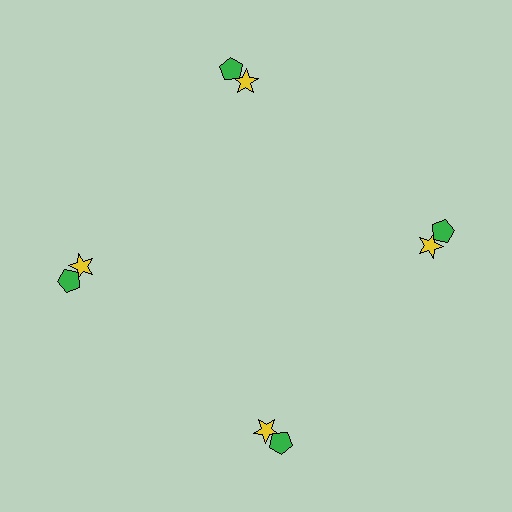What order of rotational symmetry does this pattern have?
This pattern has 4-fold rotational symmetry.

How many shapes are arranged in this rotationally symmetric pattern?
There are 8 shapes, arranged in 4 groups of 2.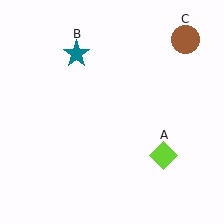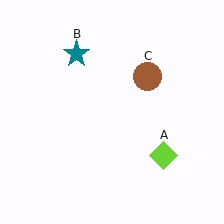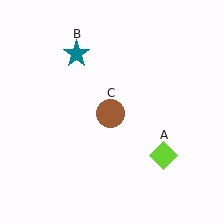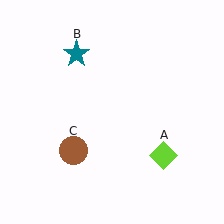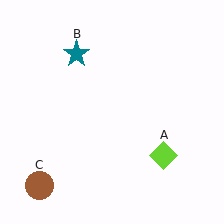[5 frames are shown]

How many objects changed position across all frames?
1 object changed position: brown circle (object C).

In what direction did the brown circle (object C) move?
The brown circle (object C) moved down and to the left.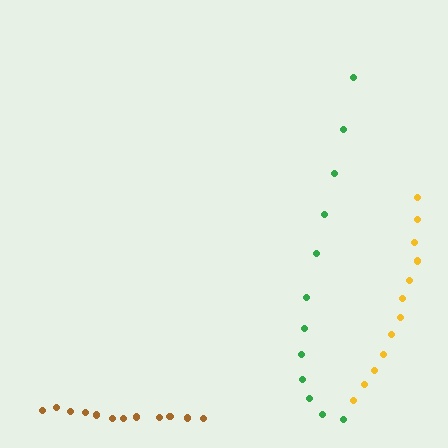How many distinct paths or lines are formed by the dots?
There are 3 distinct paths.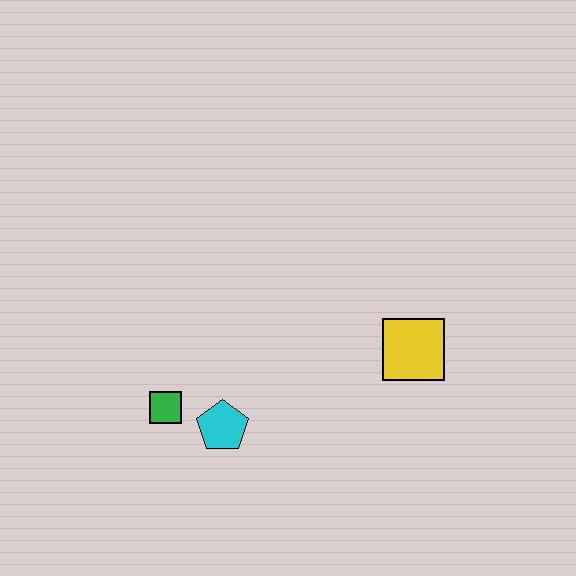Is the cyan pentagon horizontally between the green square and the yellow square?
Yes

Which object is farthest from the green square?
The yellow square is farthest from the green square.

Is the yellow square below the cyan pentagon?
No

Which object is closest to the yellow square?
The cyan pentagon is closest to the yellow square.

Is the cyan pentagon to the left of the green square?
No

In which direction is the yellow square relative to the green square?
The yellow square is to the right of the green square.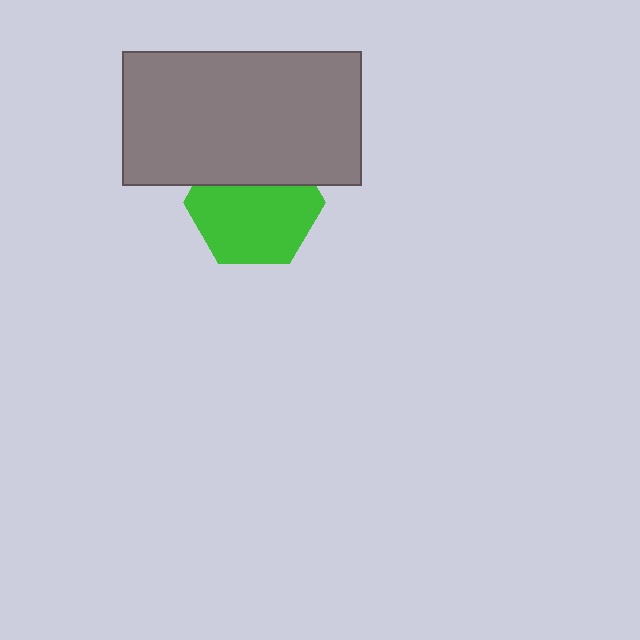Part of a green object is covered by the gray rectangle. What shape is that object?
It is a hexagon.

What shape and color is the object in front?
The object in front is a gray rectangle.